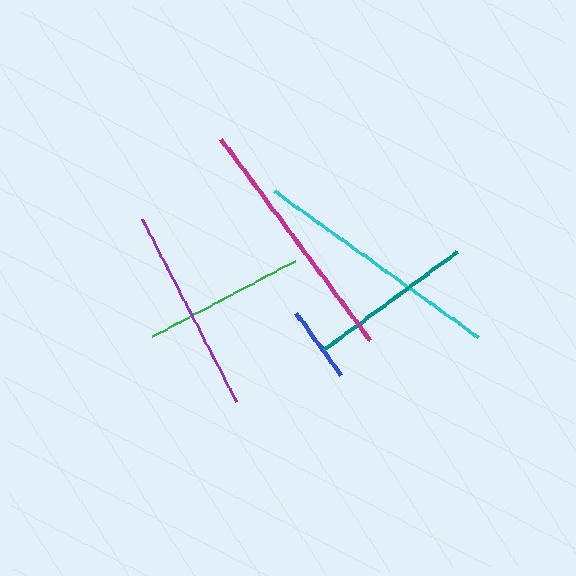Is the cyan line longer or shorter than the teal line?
The cyan line is longer than the teal line.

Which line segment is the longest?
The cyan line is the longest at approximately 251 pixels.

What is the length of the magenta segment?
The magenta segment is approximately 251 pixels long.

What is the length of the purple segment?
The purple segment is approximately 207 pixels long.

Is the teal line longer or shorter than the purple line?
The purple line is longer than the teal line.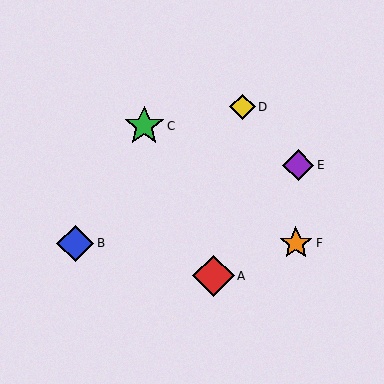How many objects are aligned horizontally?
2 objects (B, F) are aligned horizontally.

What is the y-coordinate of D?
Object D is at y≈107.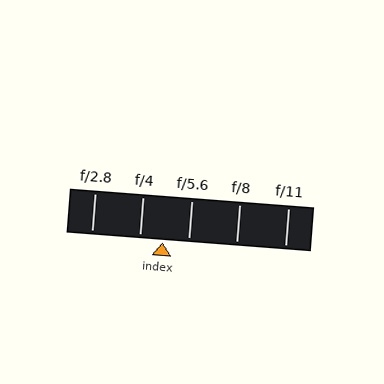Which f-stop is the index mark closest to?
The index mark is closest to f/4.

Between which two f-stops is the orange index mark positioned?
The index mark is between f/4 and f/5.6.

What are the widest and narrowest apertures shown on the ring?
The widest aperture shown is f/2.8 and the narrowest is f/11.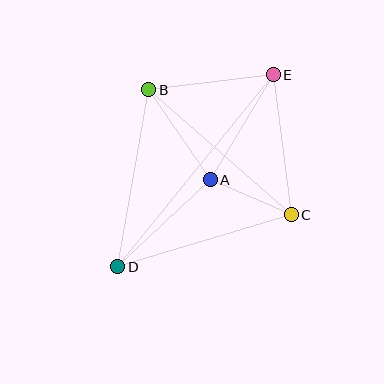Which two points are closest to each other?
Points A and C are closest to each other.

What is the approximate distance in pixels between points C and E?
The distance between C and E is approximately 141 pixels.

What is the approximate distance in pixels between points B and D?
The distance between B and D is approximately 179 pixels.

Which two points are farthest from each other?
Points D and E are farthest from each other.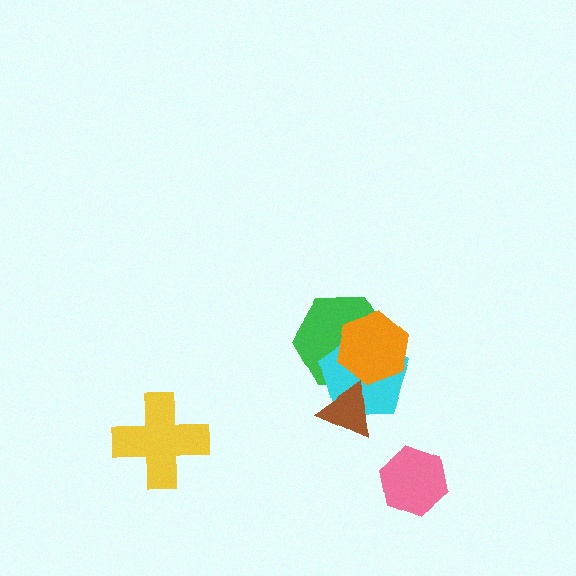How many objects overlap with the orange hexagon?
2 objects overlap with the orange hexagon.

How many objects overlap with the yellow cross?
0 objects overlap with the yellow cross.